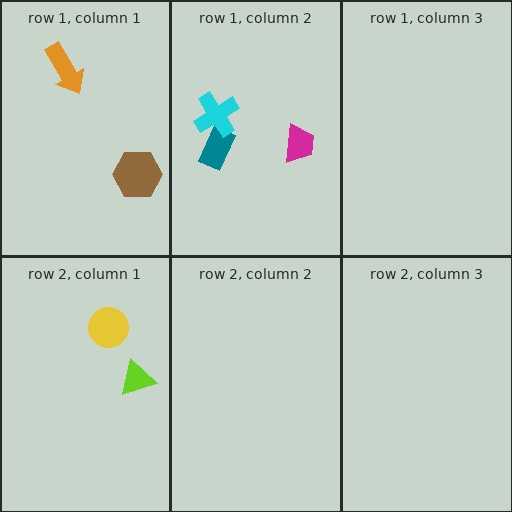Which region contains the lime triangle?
The row 2, column 1 region.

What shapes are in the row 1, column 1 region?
The orange arrow, the brown hexagon.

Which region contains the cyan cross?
The row 1, column 2 region.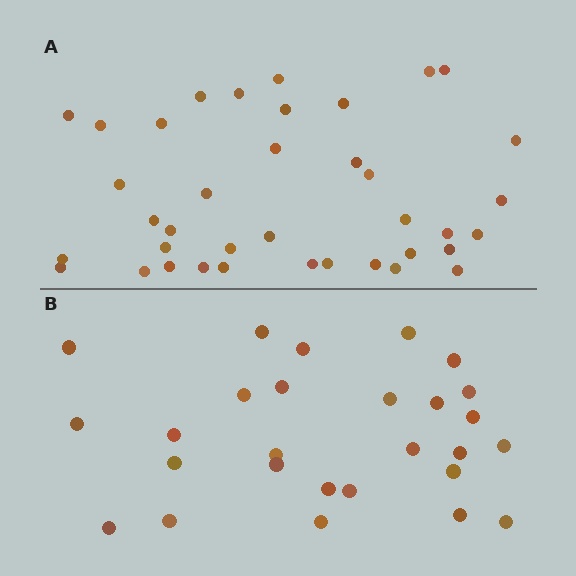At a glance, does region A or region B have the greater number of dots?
Region A (the top region) has more dots.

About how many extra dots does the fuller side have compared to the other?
Region A has roughly 12 or so more dots than region B.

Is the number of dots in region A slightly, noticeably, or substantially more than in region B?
Region A has noticeably more, but not dramatically so. The ratio is roughly 1.4 to 1.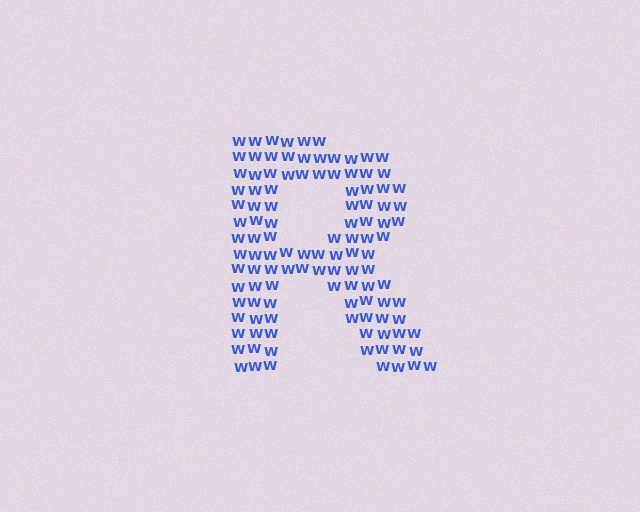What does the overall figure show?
The overall figure shows the letter R.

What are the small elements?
The small elements are letter W's.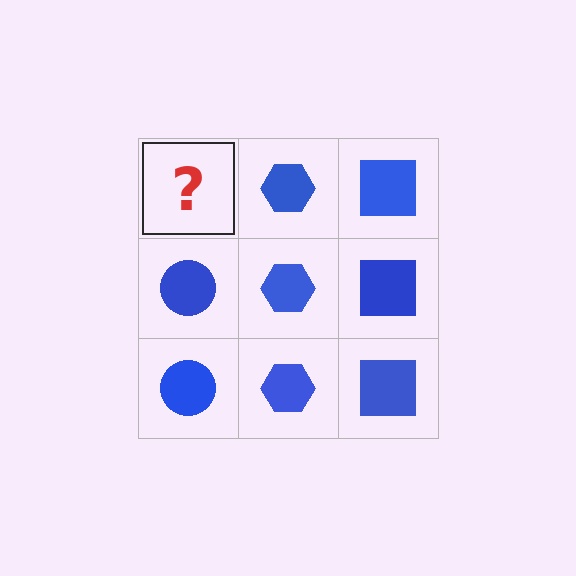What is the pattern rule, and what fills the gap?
The rule is that each column has a consistent shape. The gap should be filled with a blue circle.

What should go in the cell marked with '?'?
The missing cell should contain a blue circle.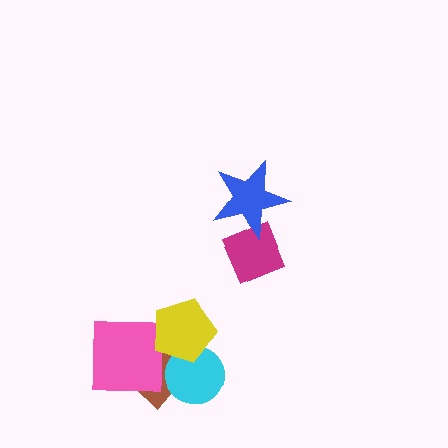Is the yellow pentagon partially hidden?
No, no other shape covers it.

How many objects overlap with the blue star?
1 object overlaps with the blue star.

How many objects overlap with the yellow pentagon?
2 objects overlap with the yellow pentagon.